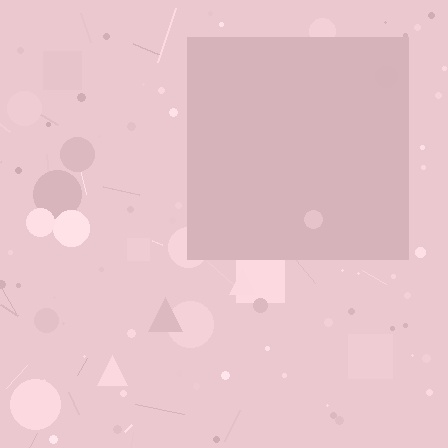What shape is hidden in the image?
A square is hidden in the image.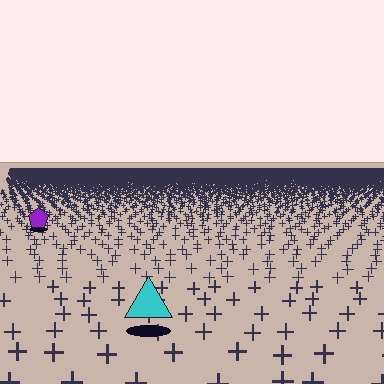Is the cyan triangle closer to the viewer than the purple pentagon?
Yes. The cyan triangle is closer — you can tell from the texture gradient: the ground texture is coarser near it.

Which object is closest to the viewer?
The cyan triangle is closest. The texture marks near it are larger and more spread out.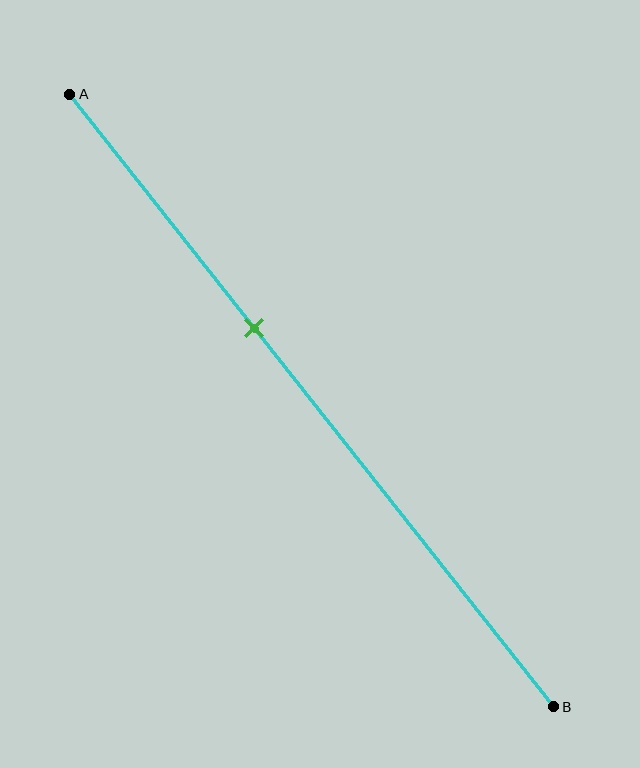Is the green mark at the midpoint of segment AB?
No, the mark is at about 40% from A, not at the 50% midpoint.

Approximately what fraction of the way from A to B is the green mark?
The green mark is approximately 40% of the way from A to B.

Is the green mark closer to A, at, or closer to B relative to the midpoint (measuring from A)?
The green mark is closer to point A than the midpoint of segment AB.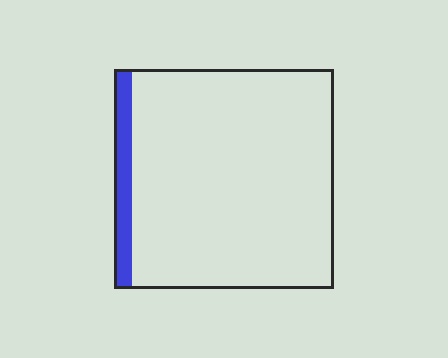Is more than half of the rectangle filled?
No.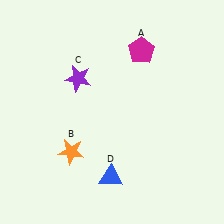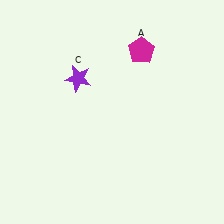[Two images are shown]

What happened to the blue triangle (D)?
The blue triangle (D) was removed in Image 2. It was in the bottom-left area of Image 1.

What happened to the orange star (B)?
The orange star (B) was removed in Image 2. It was in the bottom-left area of Image 1.